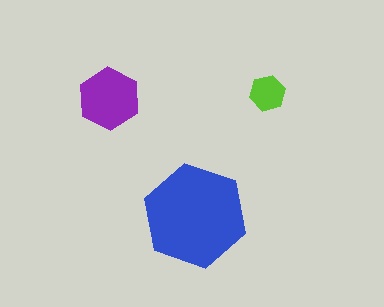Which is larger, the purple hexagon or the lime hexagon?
The purple one.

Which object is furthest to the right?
The lime hexagon is rightmost.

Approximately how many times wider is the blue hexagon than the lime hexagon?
About 3 times wider.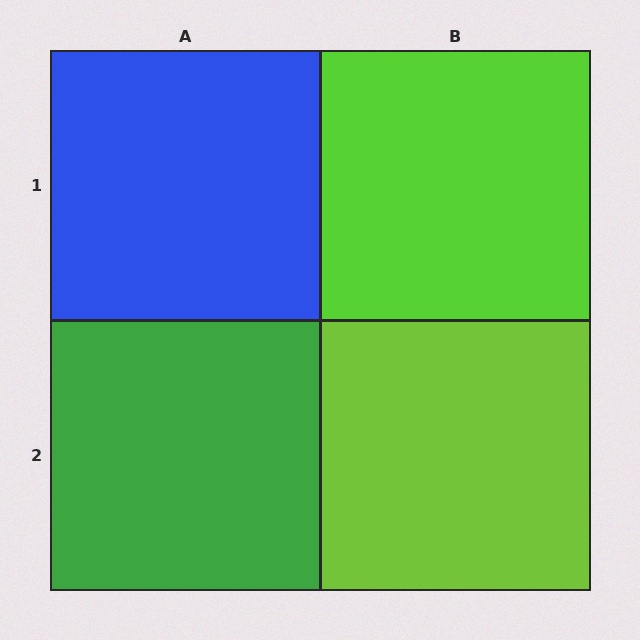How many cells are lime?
2 cells are lime.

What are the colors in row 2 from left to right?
Green, lime.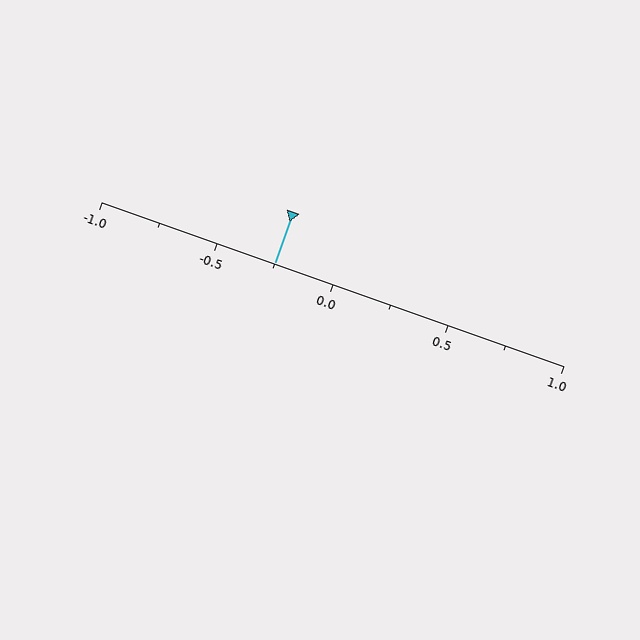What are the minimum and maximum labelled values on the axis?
The axis runs from -1.0 to 1.0.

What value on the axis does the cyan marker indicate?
The marker indicates approximately -0.25.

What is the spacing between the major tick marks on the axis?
The major ticks are spaced 0.5 apart.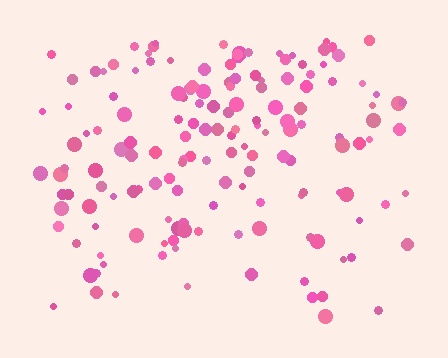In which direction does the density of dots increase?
From bottom to top, with the top side densest.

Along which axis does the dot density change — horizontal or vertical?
Vertical.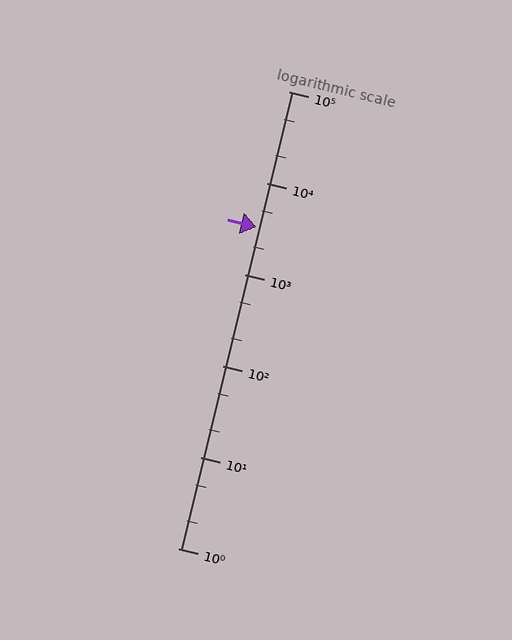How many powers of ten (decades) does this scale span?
The scale spans 5 decades, from 1 to 100000.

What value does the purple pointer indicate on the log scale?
The pointer indicates approximately 3300.